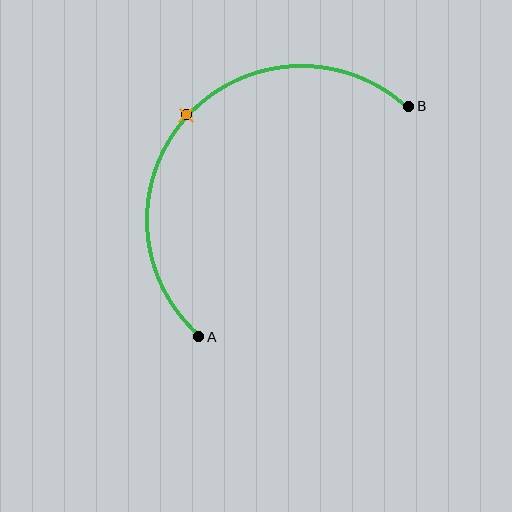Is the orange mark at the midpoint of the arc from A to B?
Yes. The orange mark lies on the arc at equal arc-length from both A and B — it is the arc midpoint.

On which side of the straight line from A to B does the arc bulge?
The arc bulges above and to the left of the straight line connecting A and B.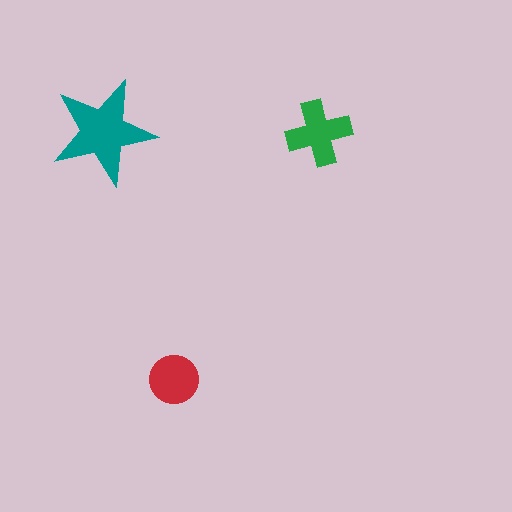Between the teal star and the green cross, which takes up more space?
The teal star.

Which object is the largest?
The teal star.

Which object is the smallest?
The red circle.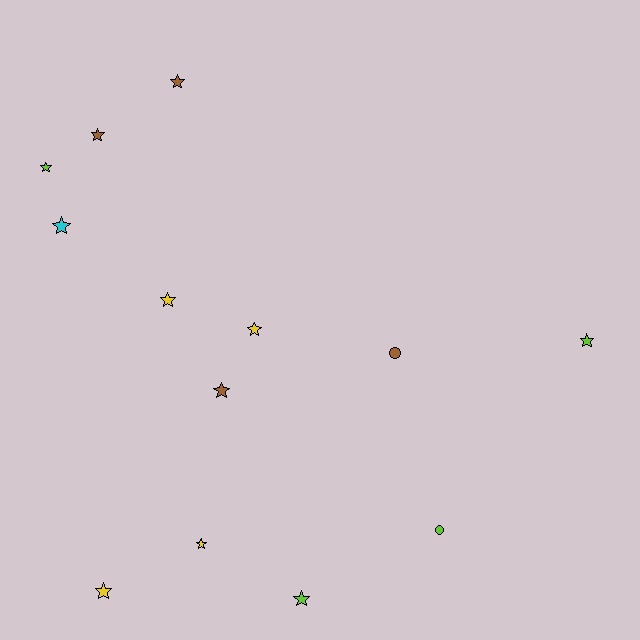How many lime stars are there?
There are 3 lime stars.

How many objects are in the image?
There are 13 objects.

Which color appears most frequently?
Lime, with 4 objects.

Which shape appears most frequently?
Star, with 11 objects.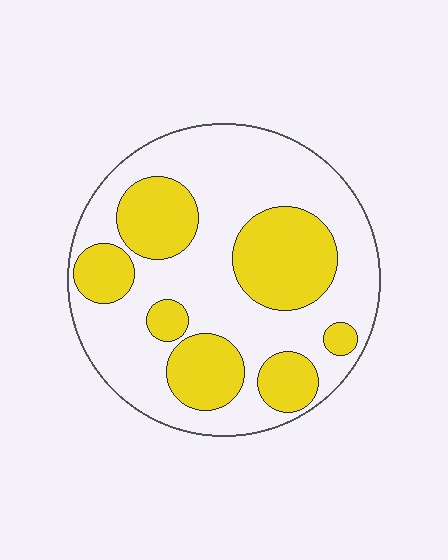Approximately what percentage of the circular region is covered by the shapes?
Approximately 35%.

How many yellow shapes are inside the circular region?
7.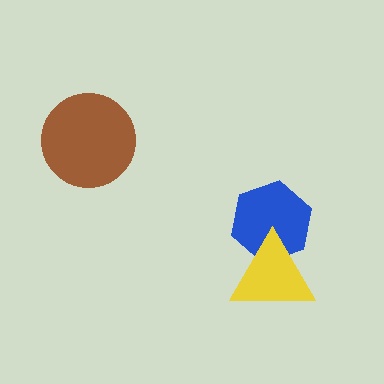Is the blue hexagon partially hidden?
Yes, it is partially covered by another shape.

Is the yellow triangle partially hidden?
No, no other shape covers it.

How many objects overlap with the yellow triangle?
1 object overlaps with the yellow triangle.